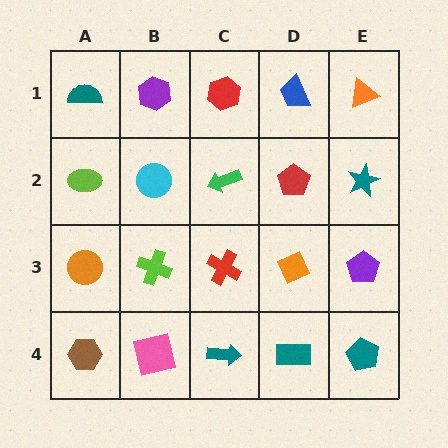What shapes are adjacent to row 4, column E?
A purple pentagon (row 3, column E), a teal rectangle (row 4, column D).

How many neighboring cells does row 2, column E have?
3.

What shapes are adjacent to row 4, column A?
An orange circle (row 3, column A), a pink square (row 4, column B).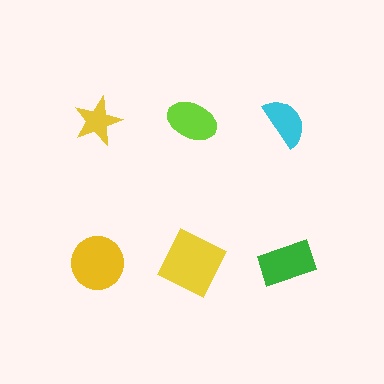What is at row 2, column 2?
A yellow square.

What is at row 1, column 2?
A lime ellipse.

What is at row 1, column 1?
A yellow star.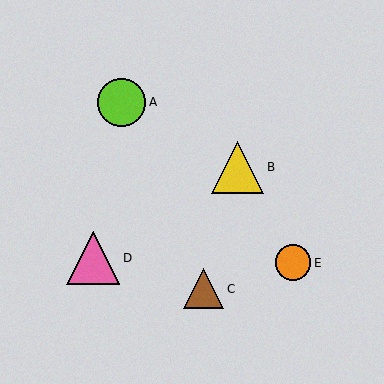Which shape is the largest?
The pink triangle (labeled D) is the largest.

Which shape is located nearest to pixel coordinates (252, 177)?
The yellow triangle (labeled B) at (238, 167) is nearest to that location.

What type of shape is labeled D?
Shape D is a pink triangle.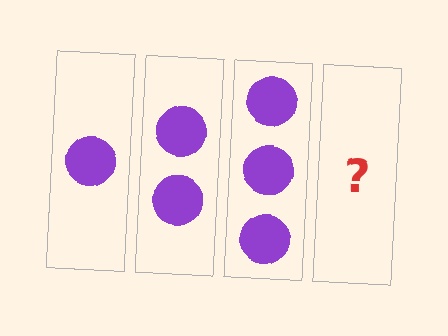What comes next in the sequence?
The next element should be 4 circles.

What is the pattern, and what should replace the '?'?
The pattern is that each step adds one more circle. The '?' should be 4 circles.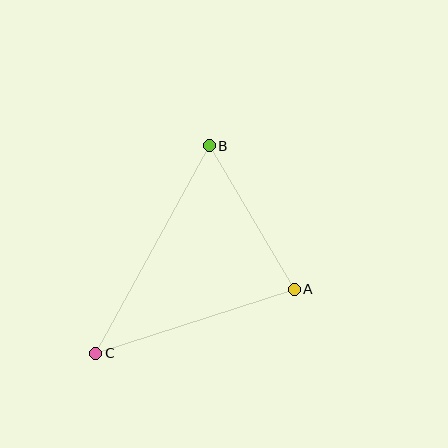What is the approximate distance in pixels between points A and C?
The distance between A and C is approximately 209 pixels.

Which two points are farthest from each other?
Points B and C are farthest from each other.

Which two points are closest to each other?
Points A and B are closest to each other.